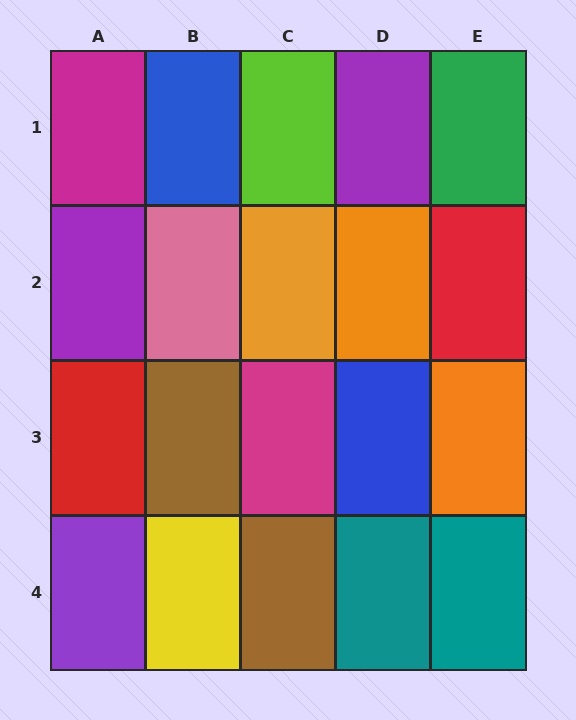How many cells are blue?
2 cells are blue.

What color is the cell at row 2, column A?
Purple.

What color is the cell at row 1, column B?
Blue.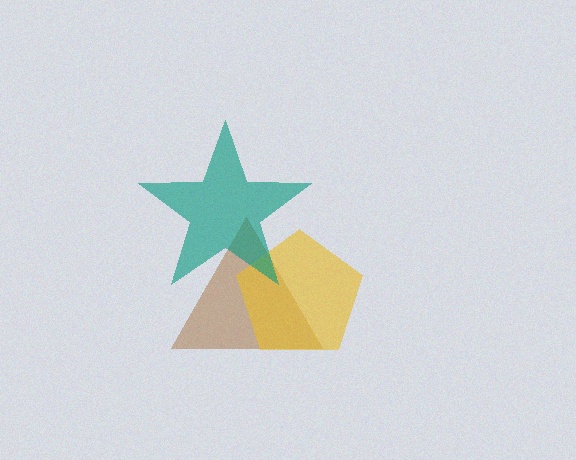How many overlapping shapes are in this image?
There are 3 overlapping shapes in the image.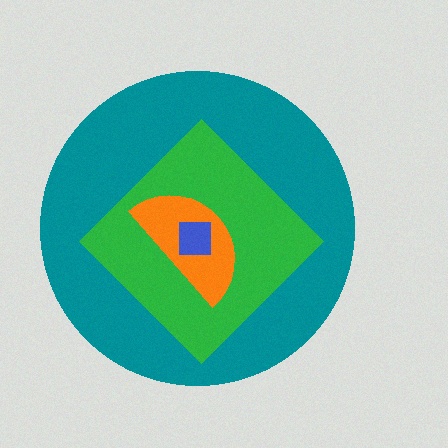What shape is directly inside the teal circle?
The green diamond.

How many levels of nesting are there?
4.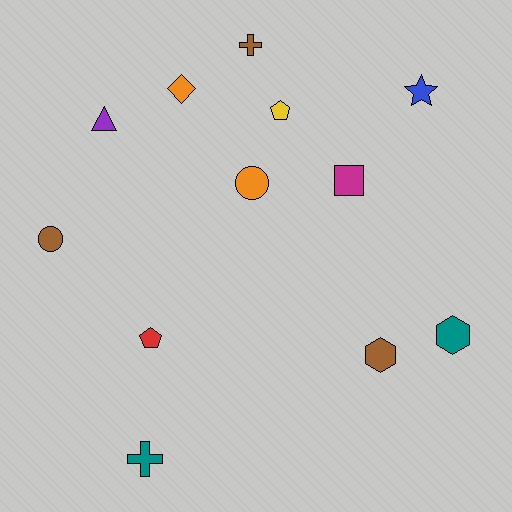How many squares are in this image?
There is 1 square.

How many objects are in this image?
There are 12 objects.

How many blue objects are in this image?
There is 1 blue object.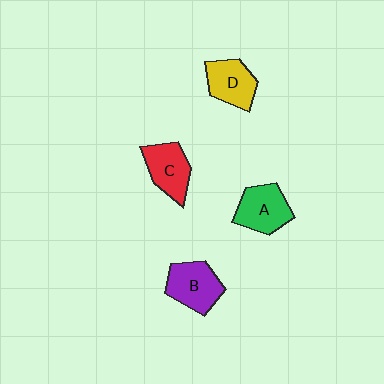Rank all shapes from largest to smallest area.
From largest to smallest: B (purple), A (green), C (red), D (yellow).